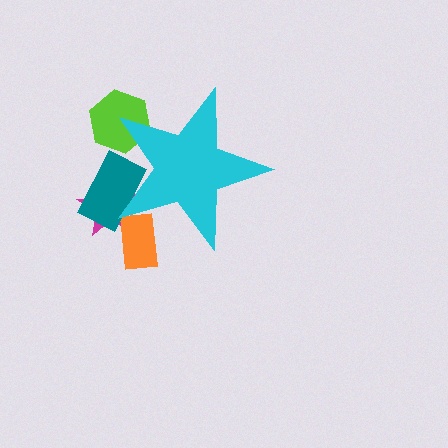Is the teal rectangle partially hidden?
Yes, the teal rectangle is partially hidden behind the cyan star.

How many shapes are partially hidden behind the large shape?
4 shapes are partially hidden.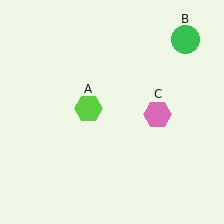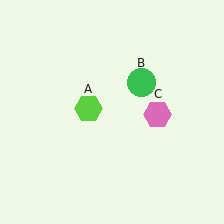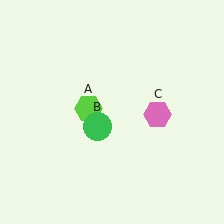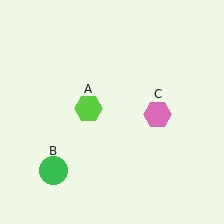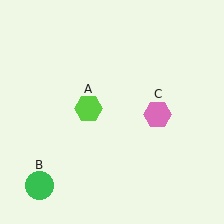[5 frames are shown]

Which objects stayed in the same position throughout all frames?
Lime hexagon (object A) and pink hexagon (object C) remained stationary.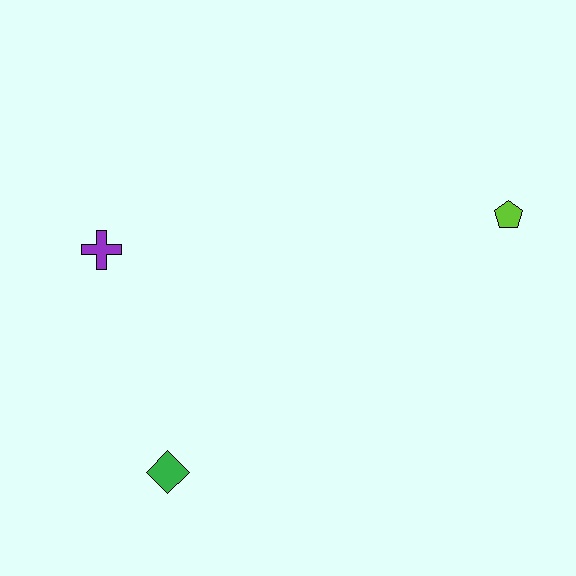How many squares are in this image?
There are no squares.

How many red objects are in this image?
There are no red objects.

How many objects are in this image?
There are 3 objects.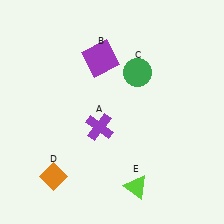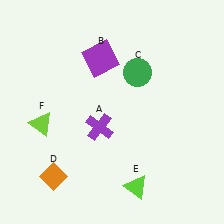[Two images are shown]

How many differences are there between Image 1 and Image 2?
There is 1 difference between the two images.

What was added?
A lime triangle (F) was added in Image 2.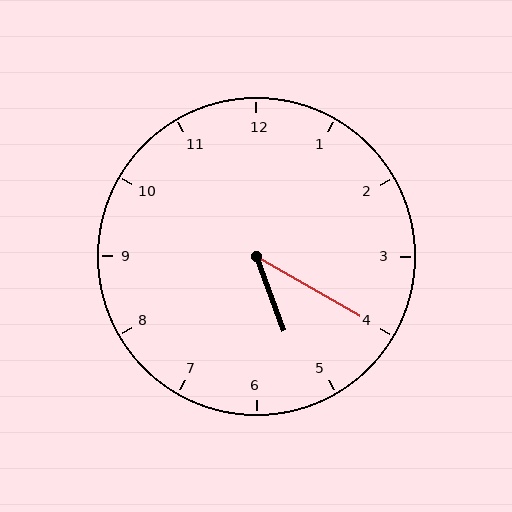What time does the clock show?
5:20.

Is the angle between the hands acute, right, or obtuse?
It is acute.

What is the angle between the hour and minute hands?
Approximately 40 degrees.